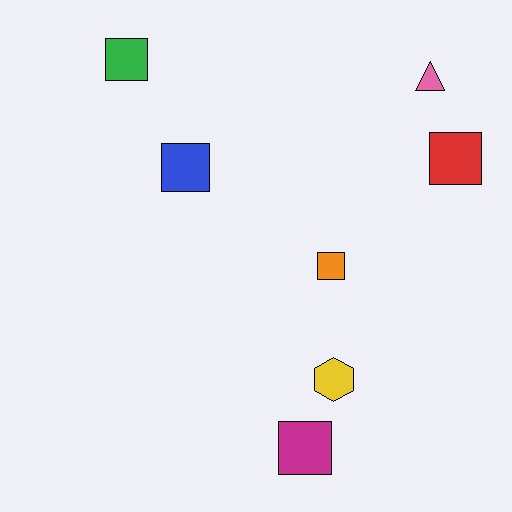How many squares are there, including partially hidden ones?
There are 5 squares.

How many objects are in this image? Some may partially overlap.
There are 7 objects.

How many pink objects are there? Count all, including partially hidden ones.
There is 1 pink object.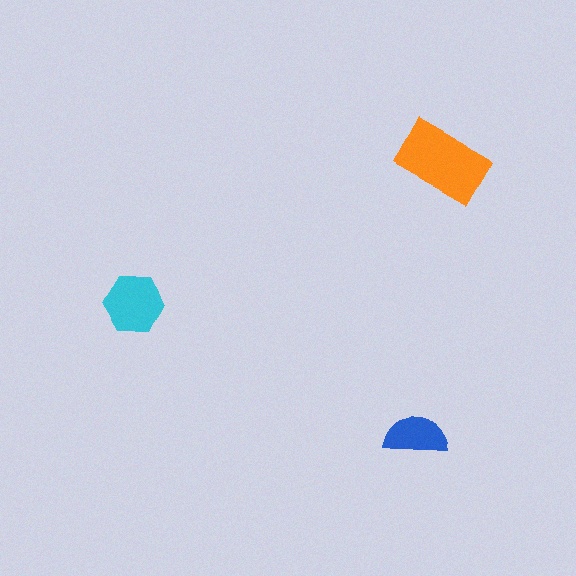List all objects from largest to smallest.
The orange rectangle, the cyan hexagon, the blue semicircle.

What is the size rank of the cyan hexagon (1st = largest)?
2nd.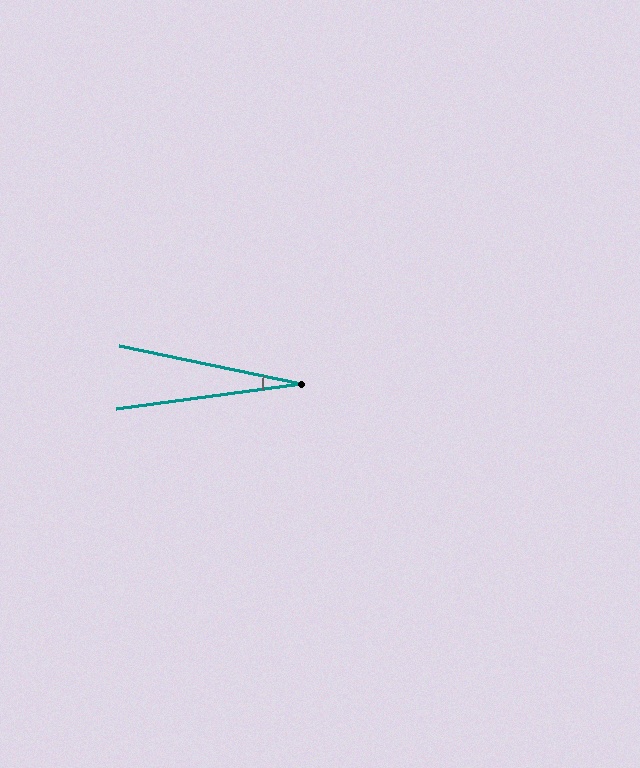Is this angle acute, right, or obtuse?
It is acute.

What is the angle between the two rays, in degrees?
Approximately 20 degrees.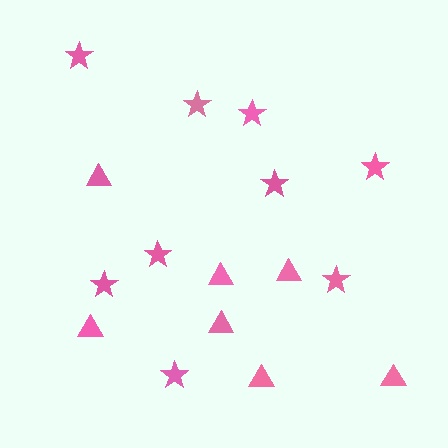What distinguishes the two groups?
There are 2 groups: one group of stars (9) and one group of triangles (7).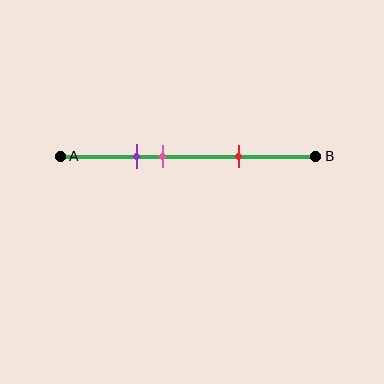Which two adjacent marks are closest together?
The purple and pink marks are the closest adjacent pair.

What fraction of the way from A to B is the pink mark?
The pink mark is approximately 40% (0.4) of the way from A to B.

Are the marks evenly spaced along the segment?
No, the marks are not evenly spaced.